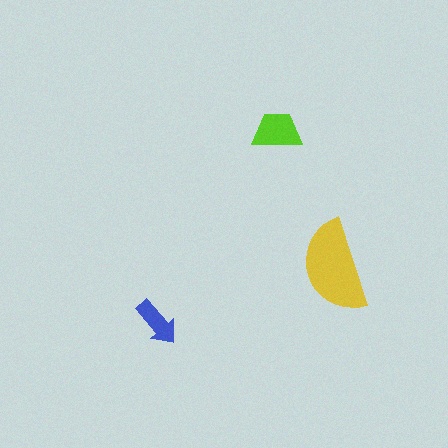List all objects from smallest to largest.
The blue arrow, the lime trapezoid, the yellow semicircle.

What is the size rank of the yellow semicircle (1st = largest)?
1st.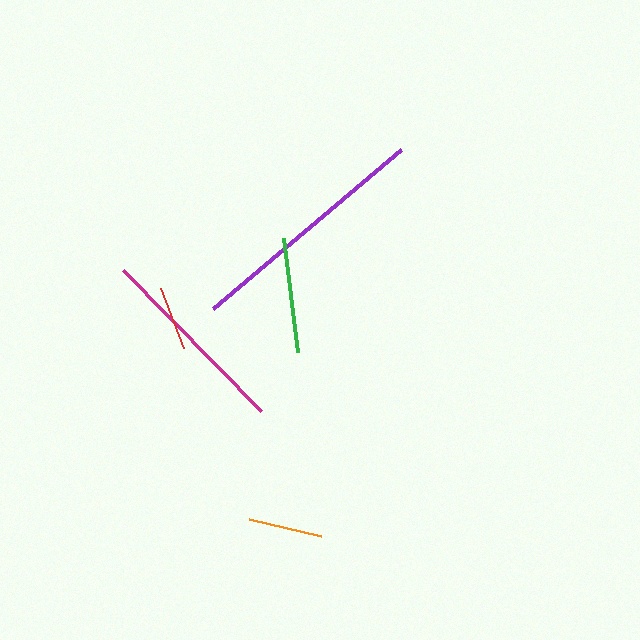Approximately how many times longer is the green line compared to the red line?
The green line is approximately 1.8 times the length of the red line.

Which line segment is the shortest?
The red line is the shortest at approximately 64 pixels.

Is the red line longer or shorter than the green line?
The green line is longer than the red line.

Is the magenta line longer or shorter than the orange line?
The magenta line is longer than the orange line.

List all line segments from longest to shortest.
From longest to shortest: purple, magenta, green, orange, red.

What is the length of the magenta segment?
The magenta segment is approximately 198 pixels long.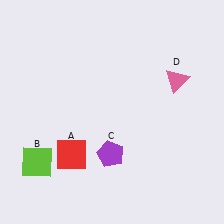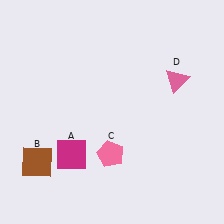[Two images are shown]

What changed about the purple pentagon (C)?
In Image 1, C is purple. In Image 2, it changed to pink.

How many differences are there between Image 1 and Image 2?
There are 3 differences between the two images.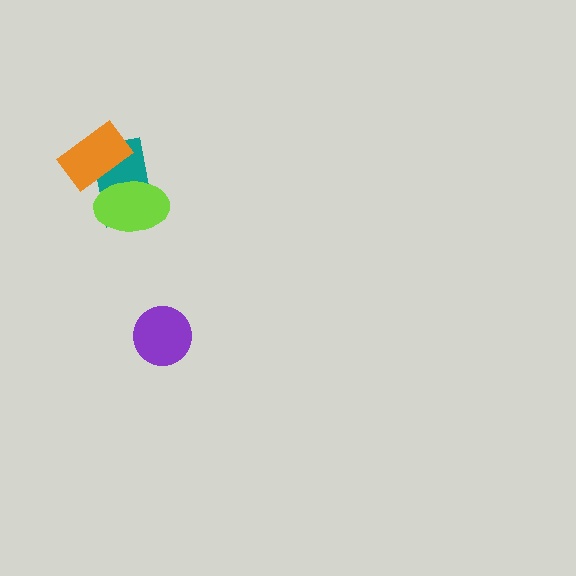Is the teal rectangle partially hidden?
Yes, it is partially covered by another shape.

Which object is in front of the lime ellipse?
The orange rectangle is in front of the lime ellipse.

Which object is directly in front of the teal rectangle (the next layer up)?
The lime ellipse is directly in front of the teal rectangle.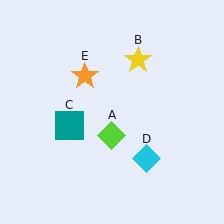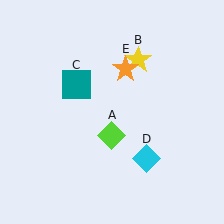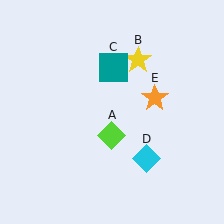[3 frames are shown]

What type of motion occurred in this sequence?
The teal square (object C), orange star (object E) rotated clockwise around the center of the scene.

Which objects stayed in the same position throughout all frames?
Lime diamond (object A) and yellow star (object B) and cyan diamond (object D) remained stationary.